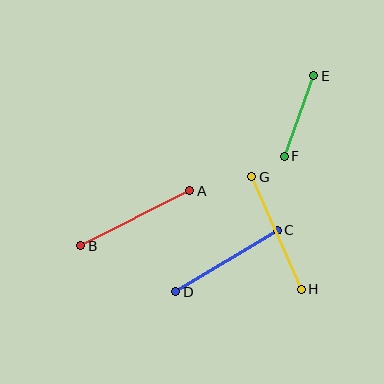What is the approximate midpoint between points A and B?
The midpoint is at approximately (135, 218) pixels.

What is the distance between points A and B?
The distance is approximately 122 pixels.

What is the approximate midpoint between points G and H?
The midpoint is at approximately (276, 233) pixels.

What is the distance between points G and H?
The distance is approximately 123 pixels.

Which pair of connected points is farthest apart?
Points G and H are farthest apart.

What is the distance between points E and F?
The distance is approximately 85 pixels.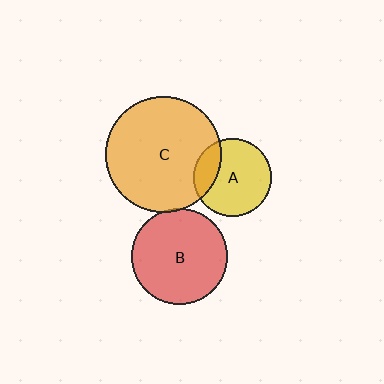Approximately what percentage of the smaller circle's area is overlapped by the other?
Approximately 5%.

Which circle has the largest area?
Circle C (orange).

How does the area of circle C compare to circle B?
Approximately 1.5 times.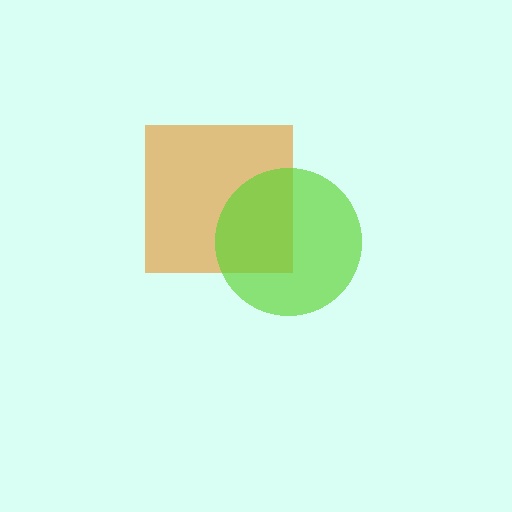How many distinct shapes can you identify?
There are 2 distinct shapes: an orange square, a lime circle.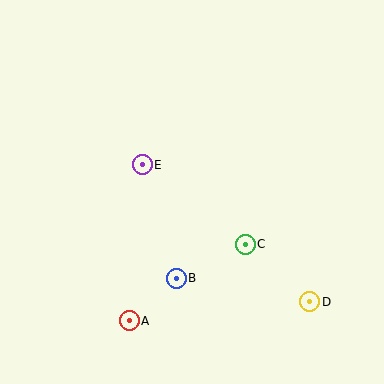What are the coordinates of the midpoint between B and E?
The midpoint between B and E is at (159, 222).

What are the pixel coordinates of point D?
Point D is at (310, 302).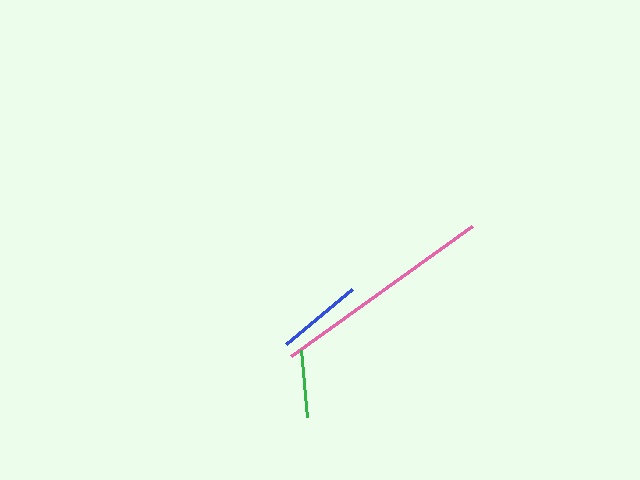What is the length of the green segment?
The green segment is approximately 67 pixels long.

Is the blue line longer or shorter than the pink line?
The pink line is longer than the blue line.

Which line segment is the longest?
The pink line is the longest at approximately 222 pixels.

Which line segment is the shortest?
The green line is the shortest at approximately 67 pixels.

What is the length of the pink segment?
The pink segment is approximately 222 pixels long.